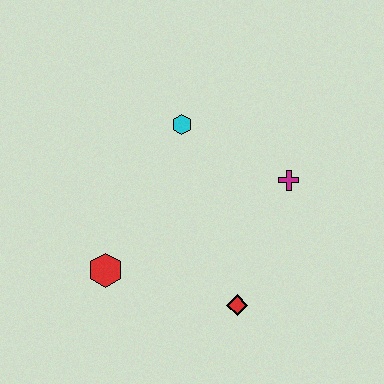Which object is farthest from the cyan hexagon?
The red diamond is farthest from the cyan hexagon.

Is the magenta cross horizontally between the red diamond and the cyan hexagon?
No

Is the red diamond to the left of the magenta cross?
Yes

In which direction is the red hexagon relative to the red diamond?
The red hexagon is to the left of the red diamond.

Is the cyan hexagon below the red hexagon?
No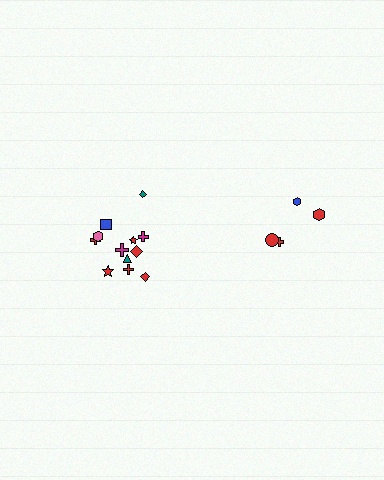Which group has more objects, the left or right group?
The left group.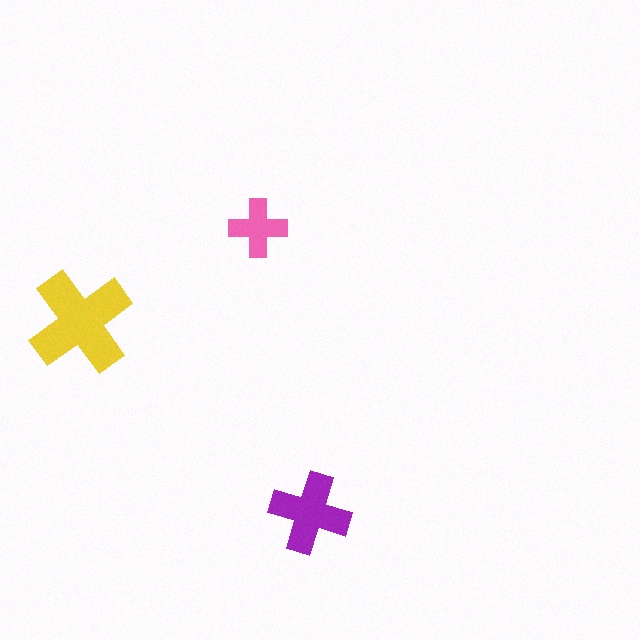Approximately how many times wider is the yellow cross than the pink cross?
About 2 times wider.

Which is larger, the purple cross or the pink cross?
The purple one.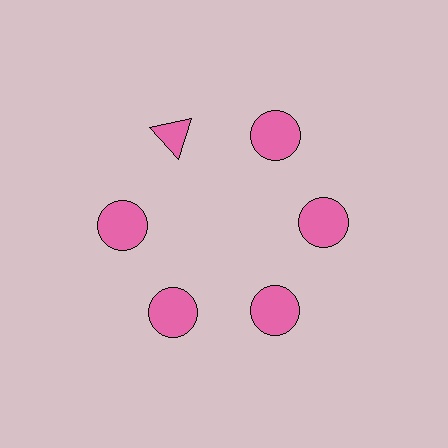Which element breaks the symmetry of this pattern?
The pink triangle at roughly the 11 o'clock position breaks the symmetry. All other shapes are pink circles.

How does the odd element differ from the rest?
It has a different shape: triangle instead of circle.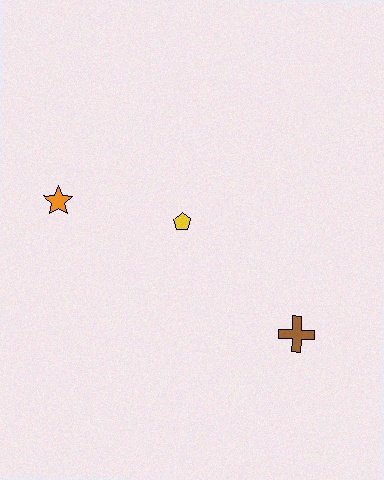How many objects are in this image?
There are 3 objects.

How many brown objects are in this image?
There is 1 brown object.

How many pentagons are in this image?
There is 1 pentagon.